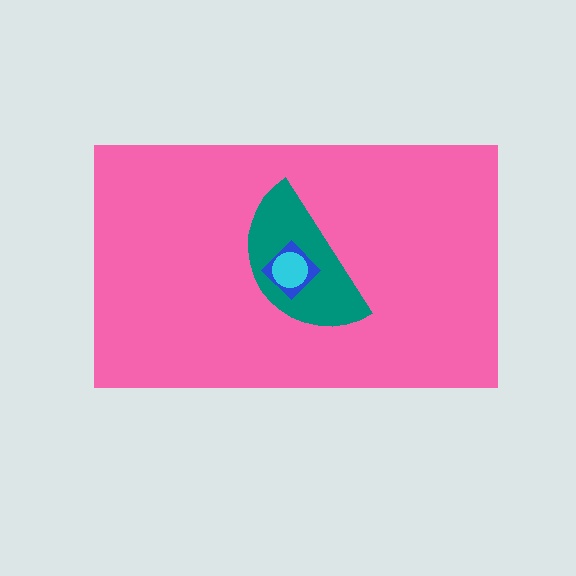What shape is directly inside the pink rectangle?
The teal semicircle.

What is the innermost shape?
The cyan circle.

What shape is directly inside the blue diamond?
The cyan circle.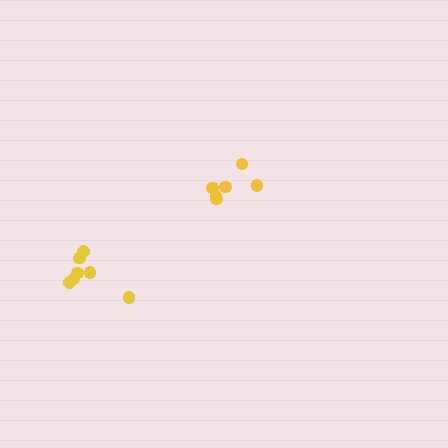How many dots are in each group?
Group 1: 6 dots, Group 2: 7 dots (13 total).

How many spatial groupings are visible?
There are 2 spatial groupings.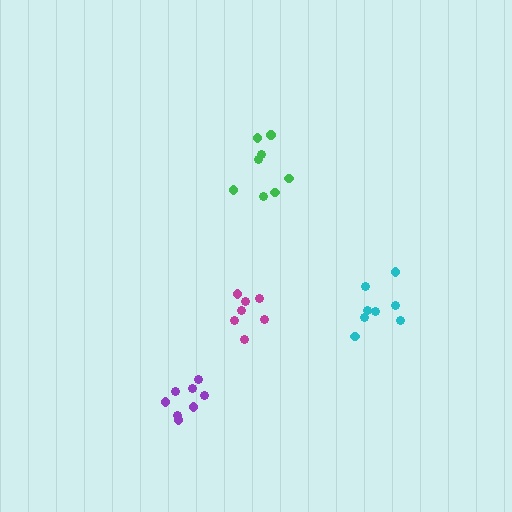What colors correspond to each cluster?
The clusters are colored: cyan, magenta, purple, green.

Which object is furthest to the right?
The cyan cluster is rightmost.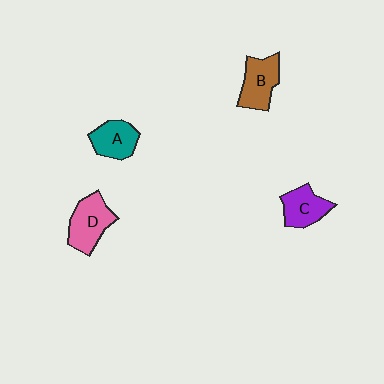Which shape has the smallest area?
Shape A (teal).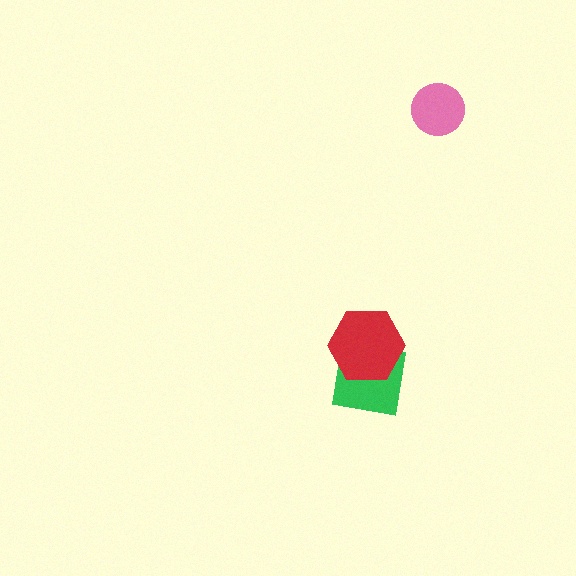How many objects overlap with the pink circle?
0 objects overlap with the pink circle.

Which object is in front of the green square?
The red hexagon is in front of the green square.